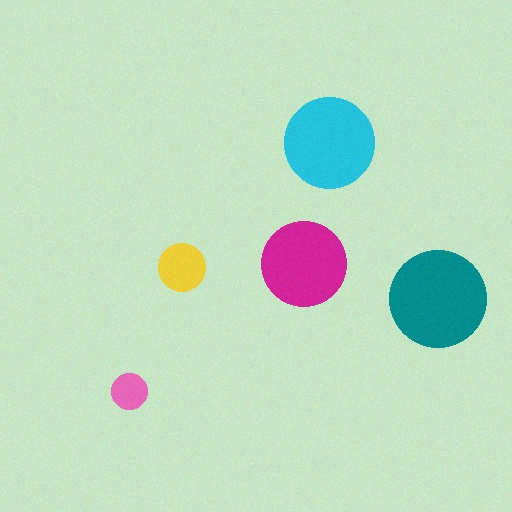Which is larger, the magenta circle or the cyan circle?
The cyan one.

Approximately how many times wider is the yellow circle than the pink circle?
About 1.5 times wider.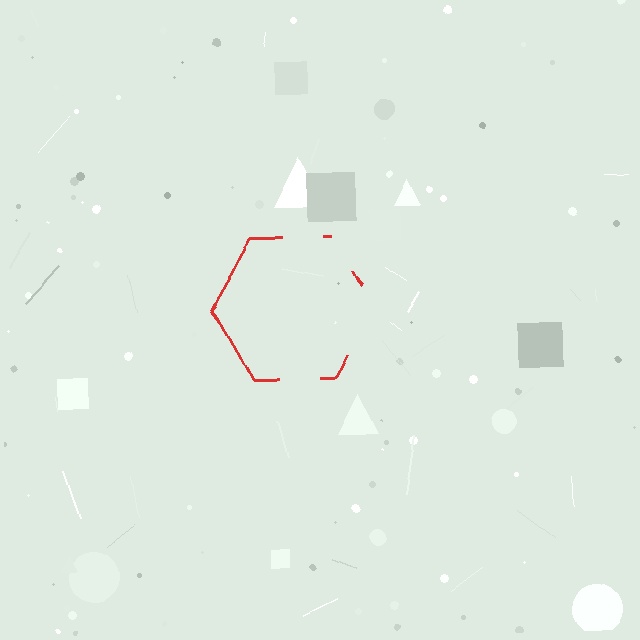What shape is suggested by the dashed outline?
The dashed outline suggests a hexagon.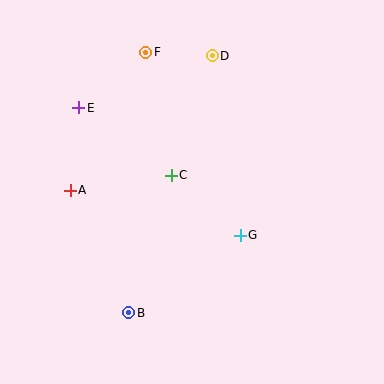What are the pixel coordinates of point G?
Point G is at (240, 235).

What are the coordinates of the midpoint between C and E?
The midpoint between C and E is at (125, 141).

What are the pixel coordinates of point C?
Point C is at (171, 175).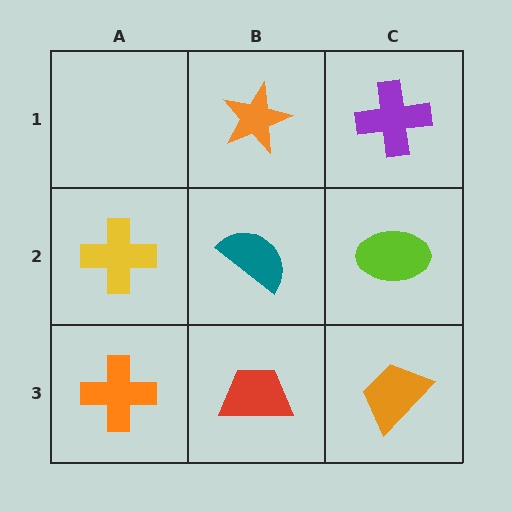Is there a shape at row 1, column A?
No, that cell is empty.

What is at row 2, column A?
A yellow cross.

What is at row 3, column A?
An orange cross.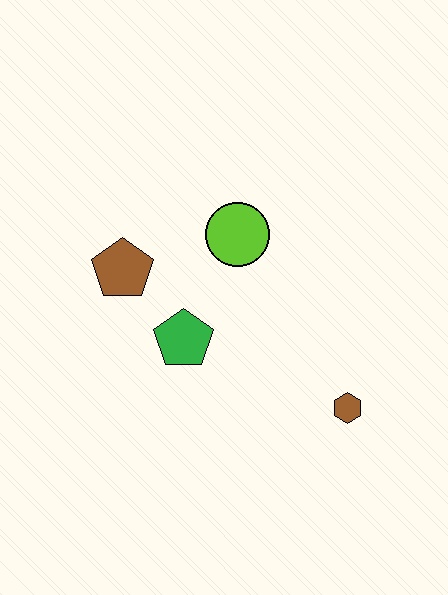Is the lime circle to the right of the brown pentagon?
Yes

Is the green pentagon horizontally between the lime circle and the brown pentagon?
Yes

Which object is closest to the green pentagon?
The brown pentagon is closest to the green pentagon.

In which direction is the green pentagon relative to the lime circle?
The green pentagon is below the lime circle.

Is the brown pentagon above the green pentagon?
Yes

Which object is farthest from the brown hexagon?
The brown pentagon is farthest from the brown hexagon.